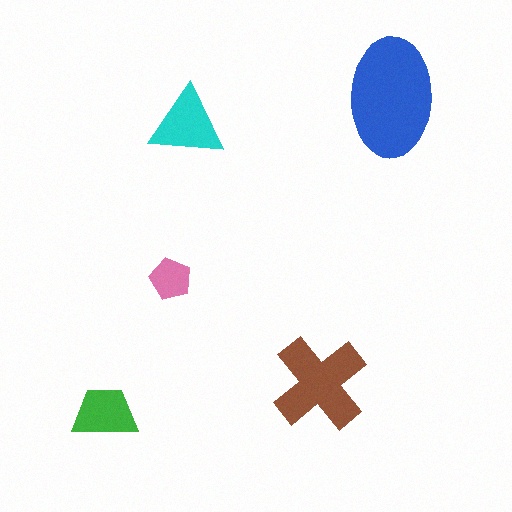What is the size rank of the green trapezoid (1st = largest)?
4th.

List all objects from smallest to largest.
The pink pentagon, the green trapezoid, the cyan triangle, the brown cross, the blue ellipse.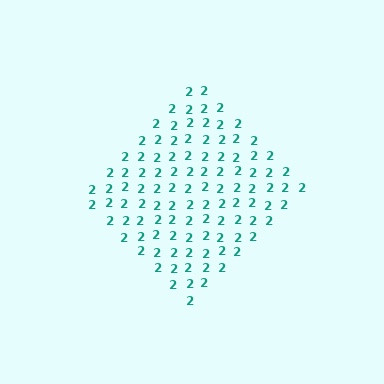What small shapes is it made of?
It is made of small digit 2's.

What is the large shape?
The large shape is a diamond.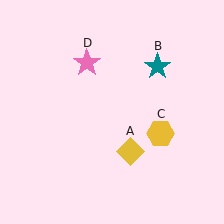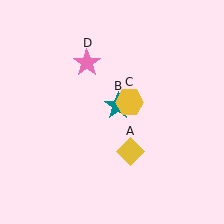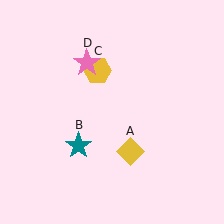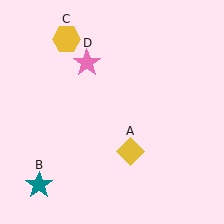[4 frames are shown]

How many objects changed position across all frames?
2 objects changed position: teal star (object B), yellow hexagon (object C).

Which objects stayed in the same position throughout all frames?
Yellow diamond (object A) and pink star (object D) remained stationary.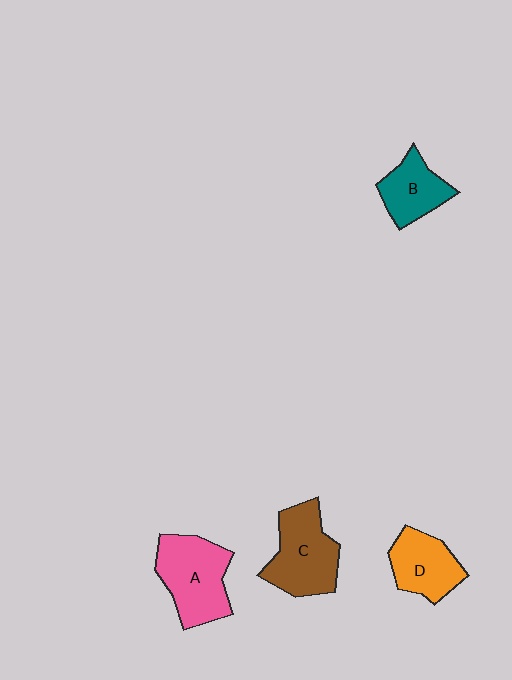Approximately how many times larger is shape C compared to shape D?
Approximately 1.3 times.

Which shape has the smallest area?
Shape B (teal).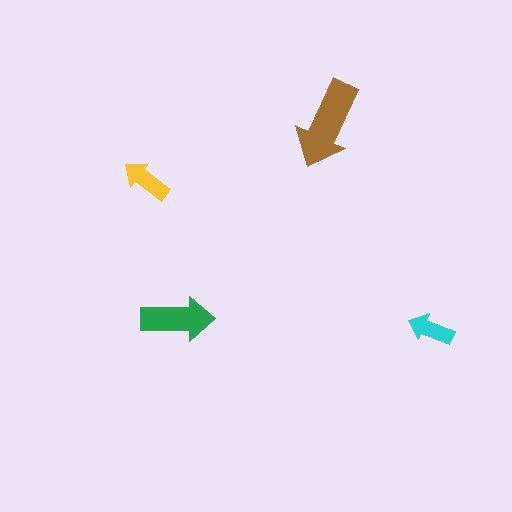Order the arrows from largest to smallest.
the brown one, the green one, the yellow one, the cyan one.